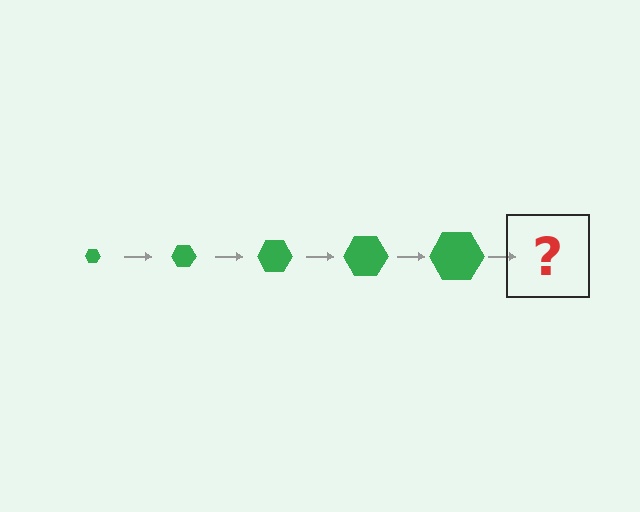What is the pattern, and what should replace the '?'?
The pattern is that the hexagon gets progressively larger each step. The '?' should be a green hexagon, larger than the previous one.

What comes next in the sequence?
The next element should be a green hexagon, larger than the previous one.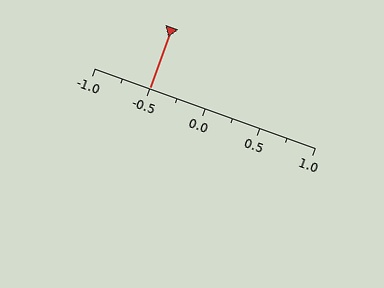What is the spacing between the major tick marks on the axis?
The major ticks are spaced 0.5 apart.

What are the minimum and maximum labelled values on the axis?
The axis runs from -1.0 to 1.0.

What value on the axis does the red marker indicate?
The marker indicates approximately -0.5.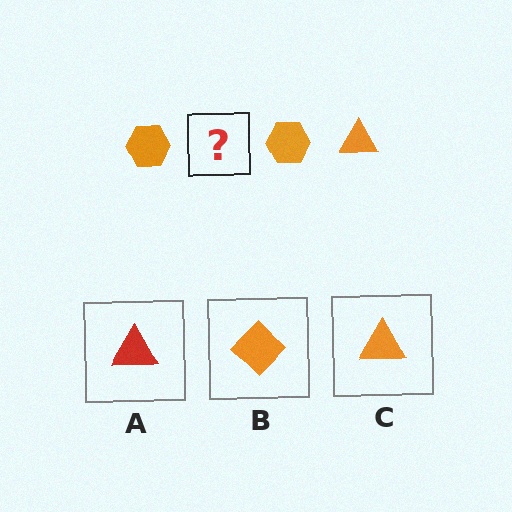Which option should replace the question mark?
Option C.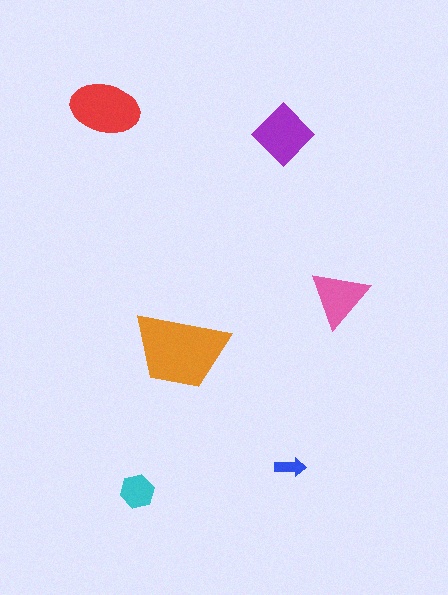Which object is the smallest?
The blue arrow.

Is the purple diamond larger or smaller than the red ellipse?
Smaller.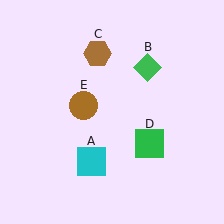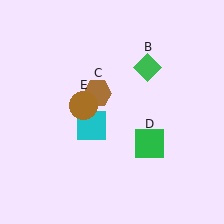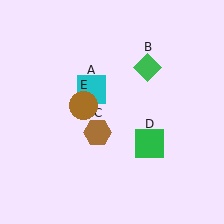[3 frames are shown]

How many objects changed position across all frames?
2 objects changed position: cyan square (object A), brown hexagon (object C).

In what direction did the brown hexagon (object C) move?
The brown hexagon (object C) moved down.